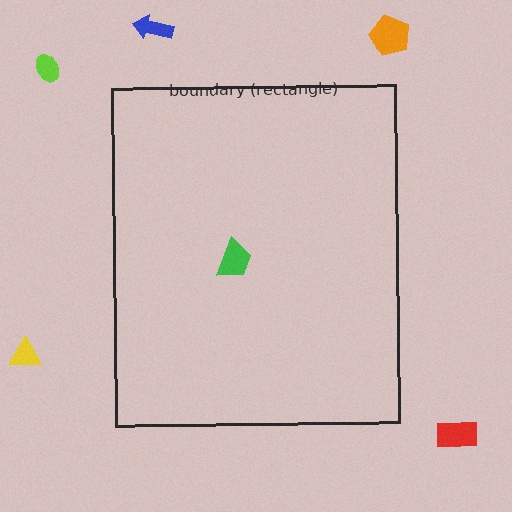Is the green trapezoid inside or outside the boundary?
Inside.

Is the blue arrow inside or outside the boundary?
Outside.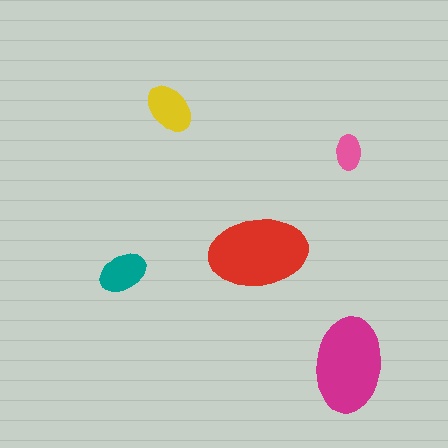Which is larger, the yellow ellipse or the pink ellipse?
The yellow one.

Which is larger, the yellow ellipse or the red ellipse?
The red one.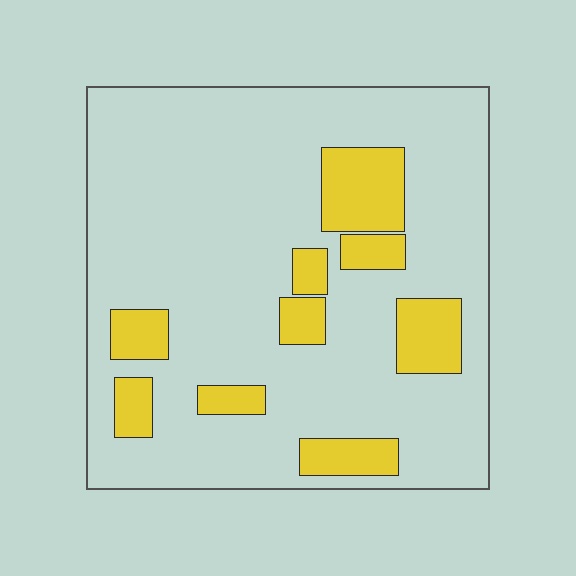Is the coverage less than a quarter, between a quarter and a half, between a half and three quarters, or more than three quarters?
Less than a quarter.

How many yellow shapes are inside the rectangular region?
9.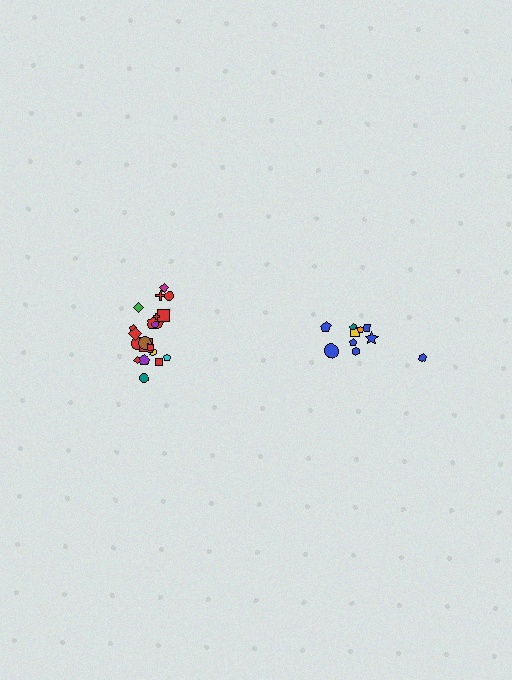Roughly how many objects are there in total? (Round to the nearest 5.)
Roughly 30 objects in total.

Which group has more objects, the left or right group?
The left group.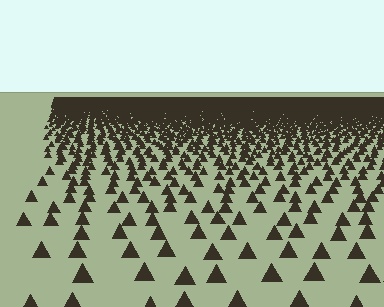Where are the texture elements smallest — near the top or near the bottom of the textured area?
Near the top.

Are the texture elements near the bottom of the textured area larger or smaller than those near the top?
Larger. Near the bottom, elements are closer to the viewer and appear at a bigger on-screen size.